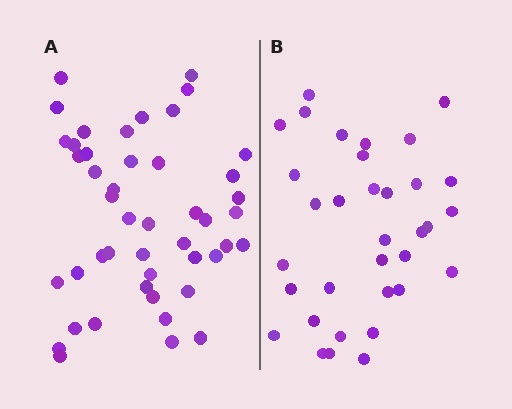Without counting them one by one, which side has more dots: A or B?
Region A (the left region) has more dots.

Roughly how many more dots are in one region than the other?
Region A has roughly 12 or so more dots than region B.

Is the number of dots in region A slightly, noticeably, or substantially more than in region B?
Region A has noticeably more, but not dramatically so. The ratio is roughly 1.4 to 1.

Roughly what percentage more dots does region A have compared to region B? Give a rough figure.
About 35% more.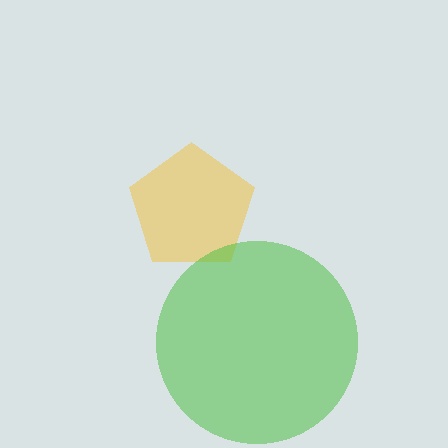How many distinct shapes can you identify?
There are 2 distinct shapes: a yellow pentagon, a green circle.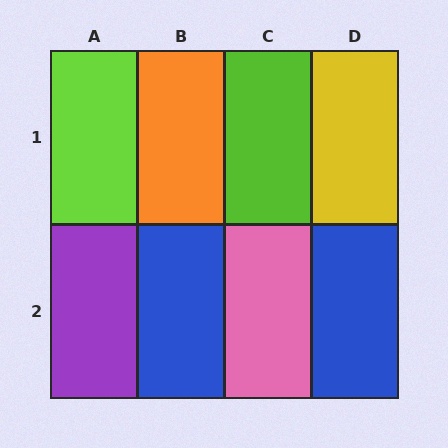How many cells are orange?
1 cell is orange.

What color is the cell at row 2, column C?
Pink.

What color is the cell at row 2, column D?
Blue.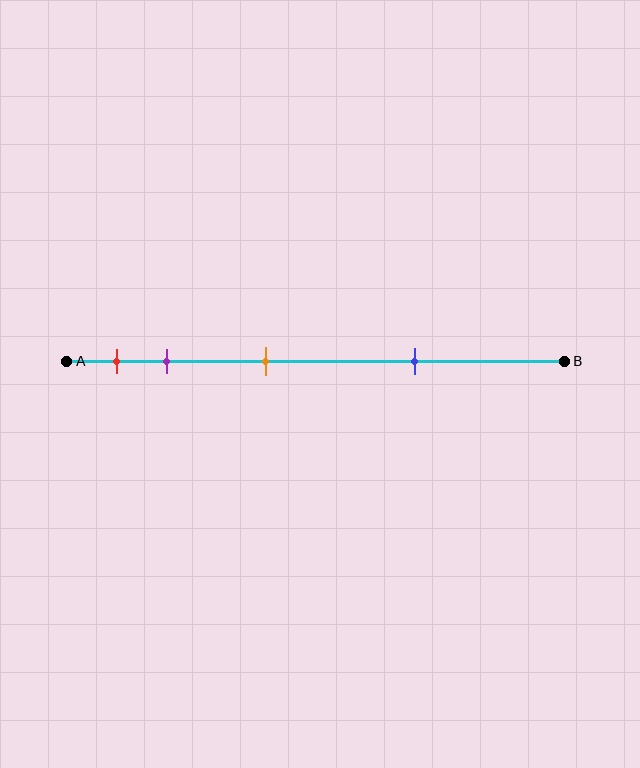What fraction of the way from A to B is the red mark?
The red mark is approximately 10% (0.1) of the way from A to B.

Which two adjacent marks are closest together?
The red and purple marks are the closest adjacent pair.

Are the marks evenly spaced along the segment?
No, the marks are not evenly spaced.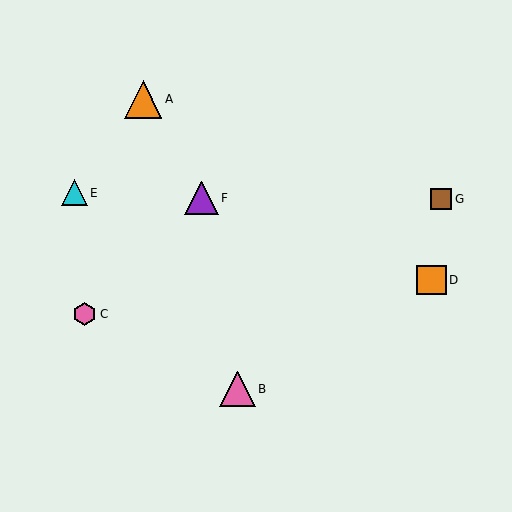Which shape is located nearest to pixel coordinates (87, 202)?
The cyan triangle (labeled E) at (74, 193) is nearest to that location.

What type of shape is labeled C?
Shape C is a pink hexagon.